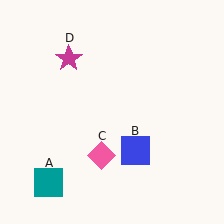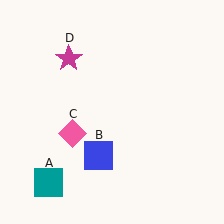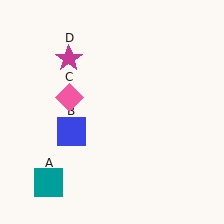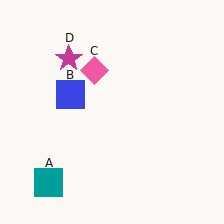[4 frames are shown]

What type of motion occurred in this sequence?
The blue square (object B), pink diamond (object C) rotated clockwise around the center of the scene.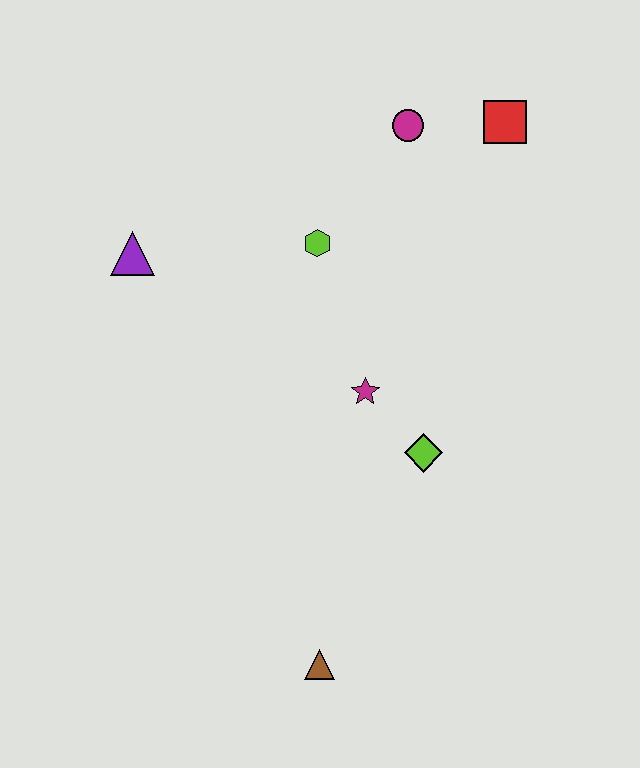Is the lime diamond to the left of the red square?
Yes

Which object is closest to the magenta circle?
The red square is closest to the magenta circle.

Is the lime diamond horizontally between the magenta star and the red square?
Yes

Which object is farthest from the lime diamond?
The purple triangle is farthest from the lime diamond.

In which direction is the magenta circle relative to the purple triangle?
The magenta circle is to the right of the purple triangle.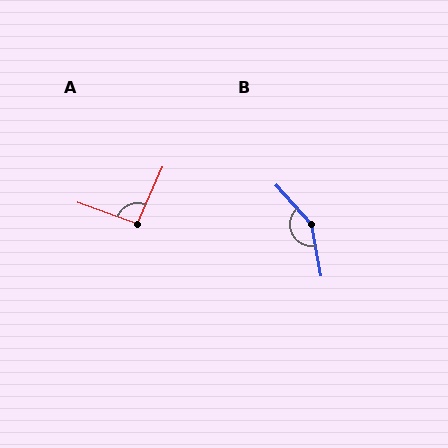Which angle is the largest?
B, at approximately 148 degrees.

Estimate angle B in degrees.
Approximately 148 degrees.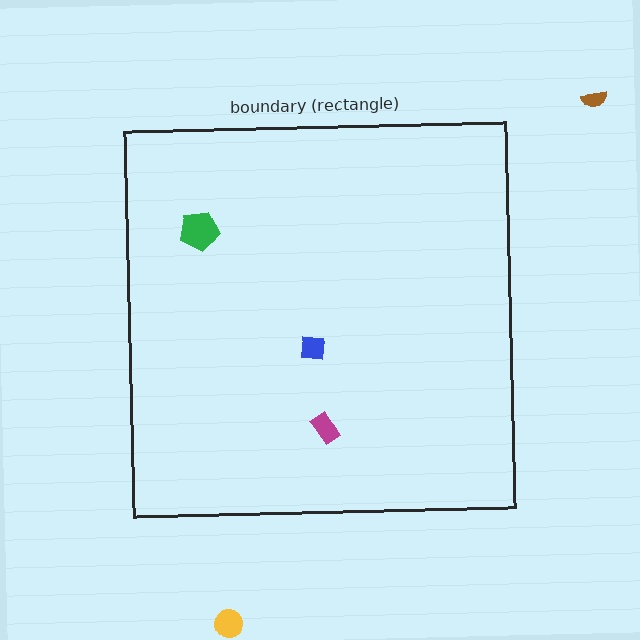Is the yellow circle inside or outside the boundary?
Outside.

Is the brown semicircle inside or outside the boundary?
Outside.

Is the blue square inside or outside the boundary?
Inside.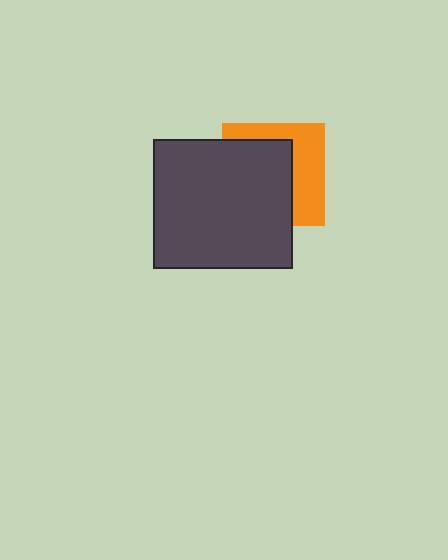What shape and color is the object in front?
The object in front is a dark gray rectangle.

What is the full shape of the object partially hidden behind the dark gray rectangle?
The partially hidden object is an orange square.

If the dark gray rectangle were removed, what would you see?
You would see the complete orange square.